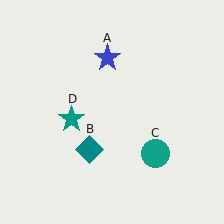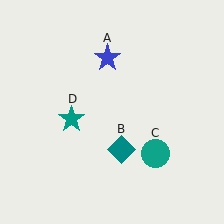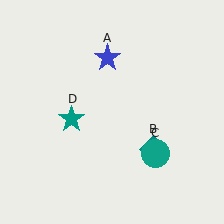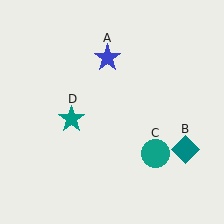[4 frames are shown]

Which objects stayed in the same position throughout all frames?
Blue star (object A) and teal circle (object C) and teal star (object D) remained stationary.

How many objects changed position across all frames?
1 object changed position: teal diamond (object B).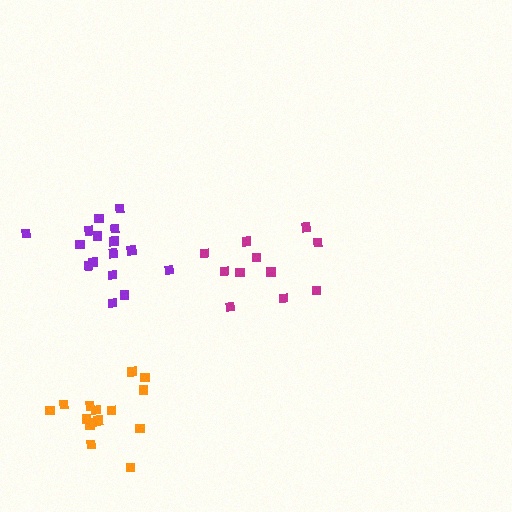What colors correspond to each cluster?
The clusters are colored: magenta, purple, orange.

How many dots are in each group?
Group 1: 11 dots, Group 2: 16 dots, Group 3: 15 dots (42 total).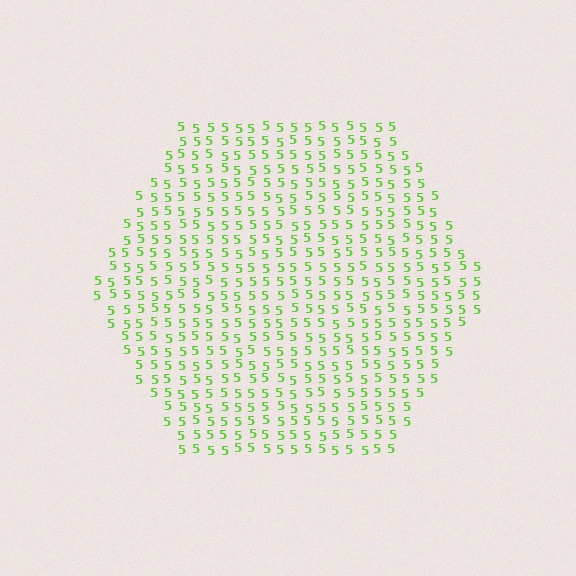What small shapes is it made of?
It is made of small digit 5's.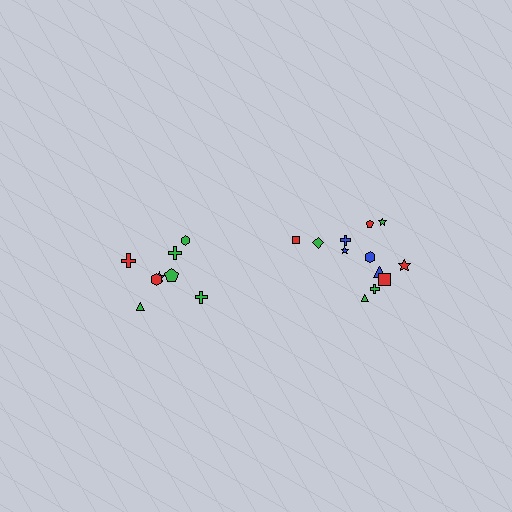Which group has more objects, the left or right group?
The right group.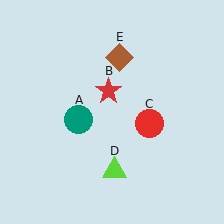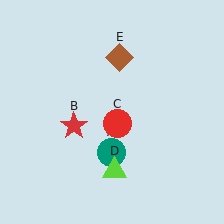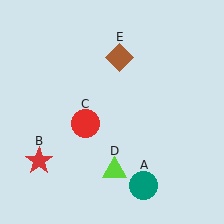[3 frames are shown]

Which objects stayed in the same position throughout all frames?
Lime triangle (object D) and brown diamond (object E) remained stationary.